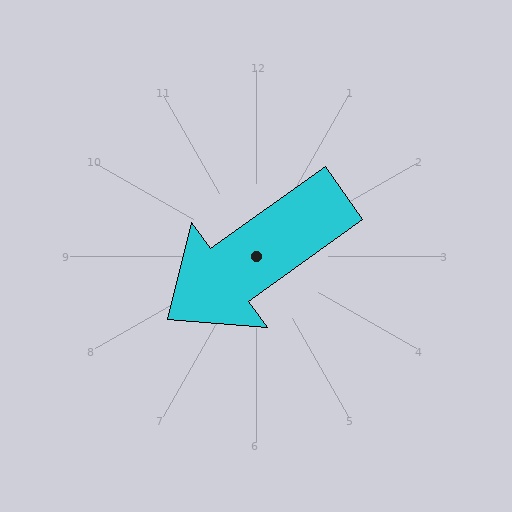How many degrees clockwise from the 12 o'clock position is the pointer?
Approximately 234 degrees.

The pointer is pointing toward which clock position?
Roughly 8 o'clock.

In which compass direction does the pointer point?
Southwest.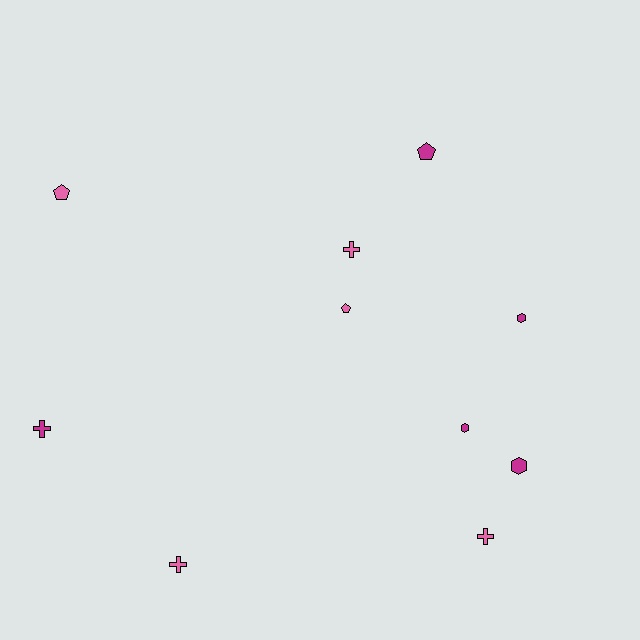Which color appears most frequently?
Magenta, with 5 objects.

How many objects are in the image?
There are 10 objects.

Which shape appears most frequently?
Cross, with 4 objects.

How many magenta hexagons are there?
There are 3 magenta hexagons.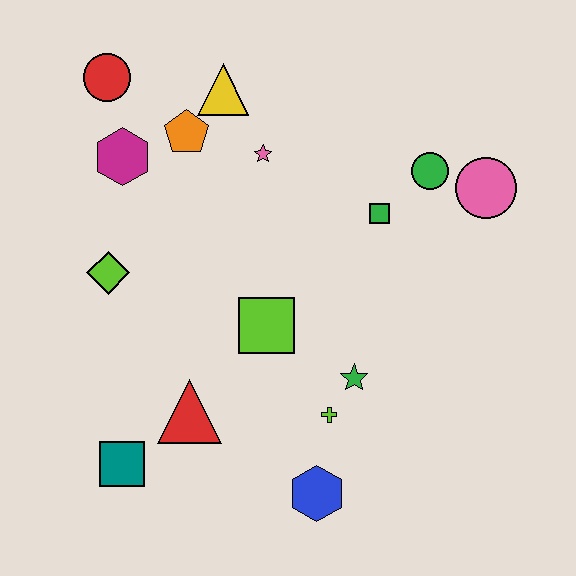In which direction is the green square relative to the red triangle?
The green square is above the red triangle.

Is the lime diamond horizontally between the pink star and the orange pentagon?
No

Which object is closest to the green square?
The green circle is closest to the green square.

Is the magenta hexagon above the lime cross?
Yes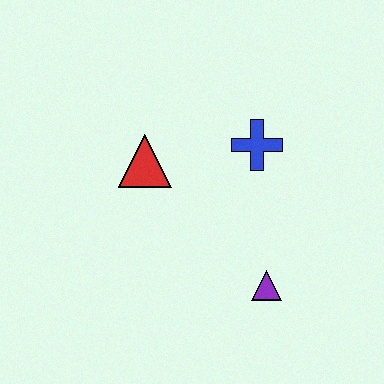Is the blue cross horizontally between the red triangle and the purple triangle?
Yes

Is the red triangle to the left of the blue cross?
Yes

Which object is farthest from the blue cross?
The purple triangle is farthest from the blue cross.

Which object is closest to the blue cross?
The red triangle is closest to the blue cross.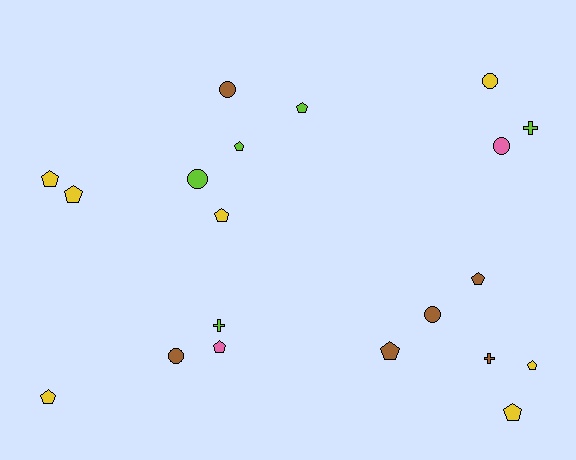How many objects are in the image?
There are 20 objects.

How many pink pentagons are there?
There is 1 pink pentagon.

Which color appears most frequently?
Yellow, with 7 objects.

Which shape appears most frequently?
Pentagon, with 11 objects.